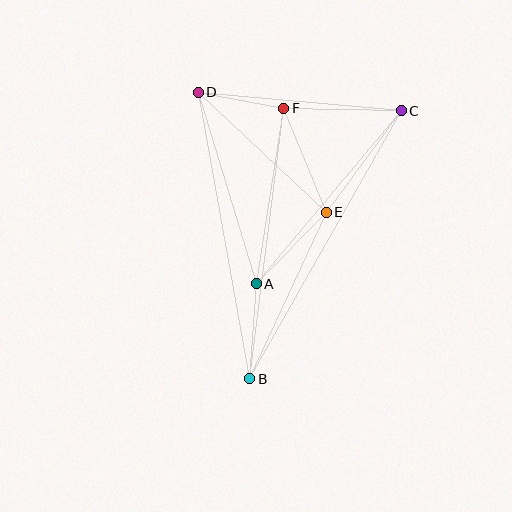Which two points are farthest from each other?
Points B and C are farthest from each other.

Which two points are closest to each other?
Points D and F are closest to each other.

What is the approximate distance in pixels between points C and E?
The distance between C and E is approximately 126 pixels.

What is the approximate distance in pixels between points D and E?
The distance between D and E is approximately 175 pixels.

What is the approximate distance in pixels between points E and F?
The distance between E and F is approximately 112 pixels.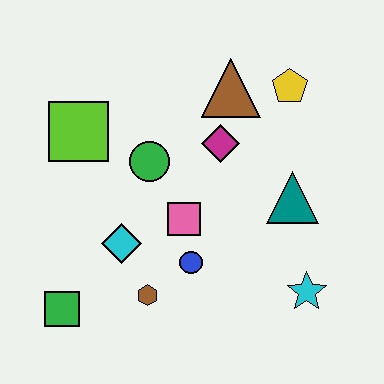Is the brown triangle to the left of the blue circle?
No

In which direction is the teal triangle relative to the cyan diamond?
The teal triangle is to the right of the cyan diamond.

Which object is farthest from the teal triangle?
The green square is farthest from the teal triangle.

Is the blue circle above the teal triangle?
No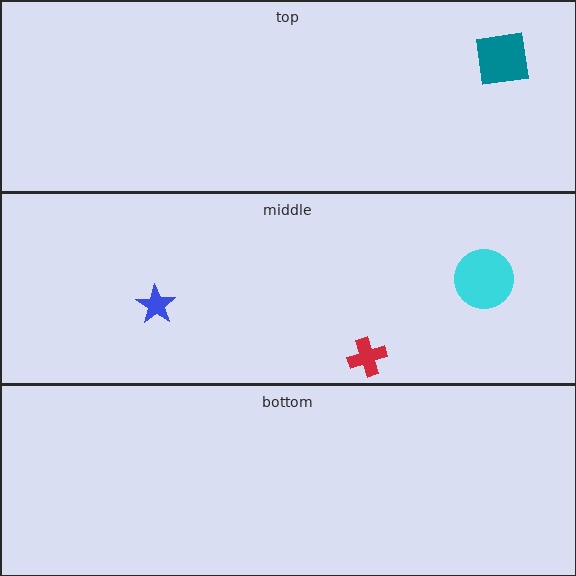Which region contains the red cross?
The middle region.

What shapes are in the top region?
The teal square.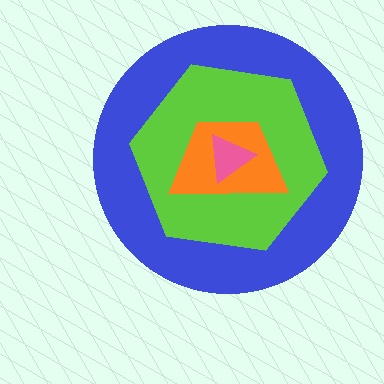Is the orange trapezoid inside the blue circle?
Yes.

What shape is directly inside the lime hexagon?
The orange trapezoid.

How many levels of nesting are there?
4.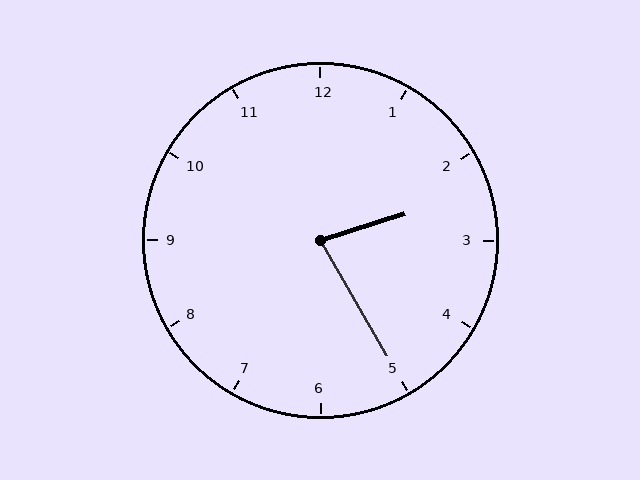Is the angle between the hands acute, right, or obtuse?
It is acute.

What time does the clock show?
2:25.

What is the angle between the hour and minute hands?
Approximately 78 degrees.